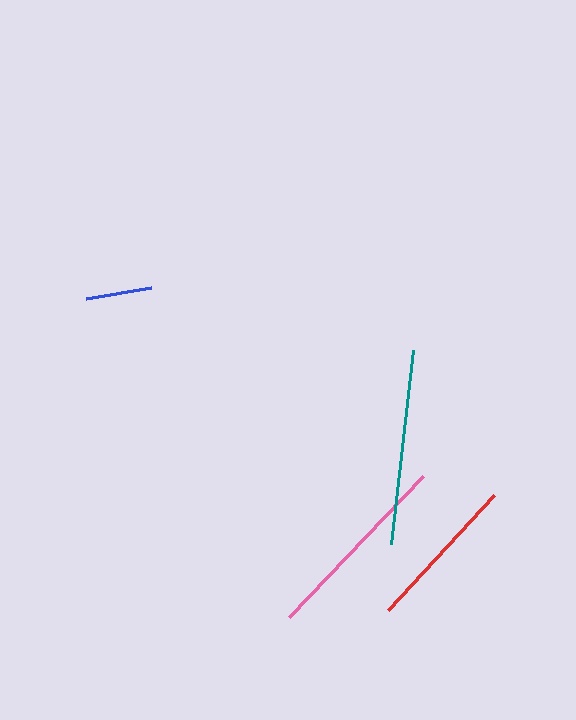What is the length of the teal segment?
The teal segment is approximately 195 pixels long.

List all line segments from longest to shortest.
From longest to shortest: teal, pink, red, blue.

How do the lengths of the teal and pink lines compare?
The teal and pink lines are approximately the same length.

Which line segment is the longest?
The teal line is the longest at approximately 195 pixels.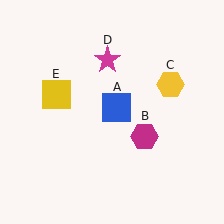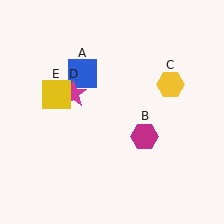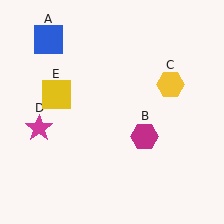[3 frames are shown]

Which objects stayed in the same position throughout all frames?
Magenta hexagon (object B) and yellow hexagon (object C) and yellow square (object E) remained stationary.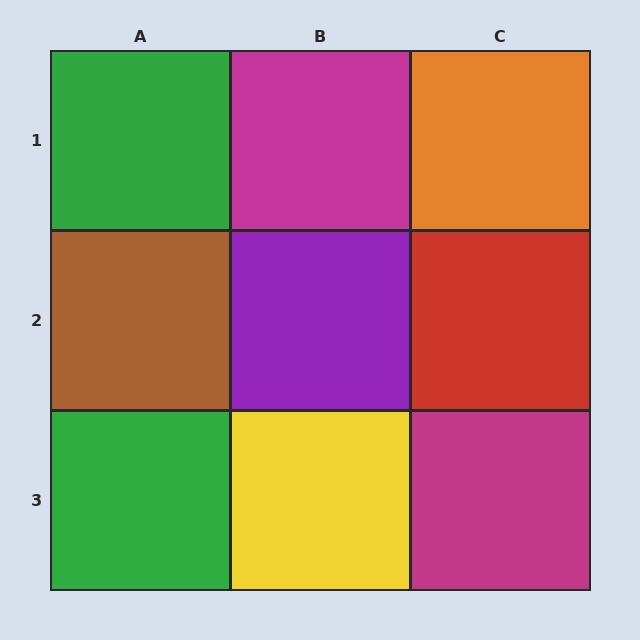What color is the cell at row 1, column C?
Orange.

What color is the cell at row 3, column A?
Green.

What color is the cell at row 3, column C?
Magenta.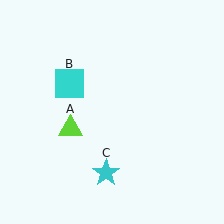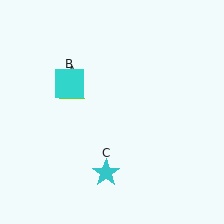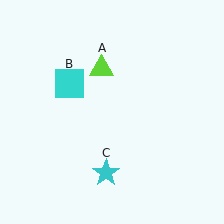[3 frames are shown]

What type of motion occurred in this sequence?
The lime triangle (object A) rotated clockwise around the center of the scene.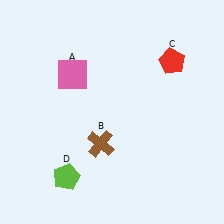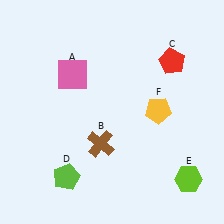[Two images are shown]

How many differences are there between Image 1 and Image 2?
There are 2 differences between the two images.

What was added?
A lime hexagon (E), a yellow pentagon (F) were added in Image 2.